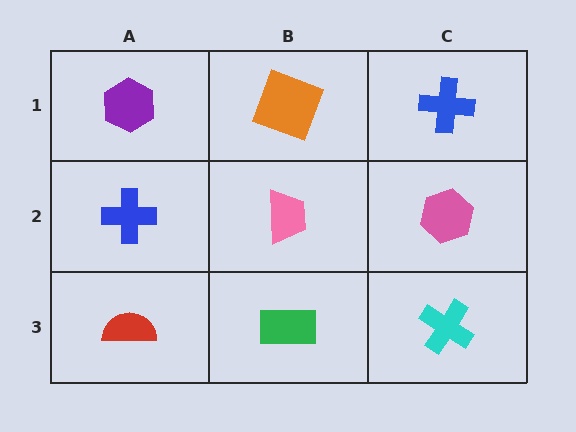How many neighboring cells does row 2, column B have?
4.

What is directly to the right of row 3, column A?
A green rectangle.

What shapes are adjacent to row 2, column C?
A blue cross (row 1, column C), a cyan cross (row 3, column C), a pink trapezoid (row 2, column B).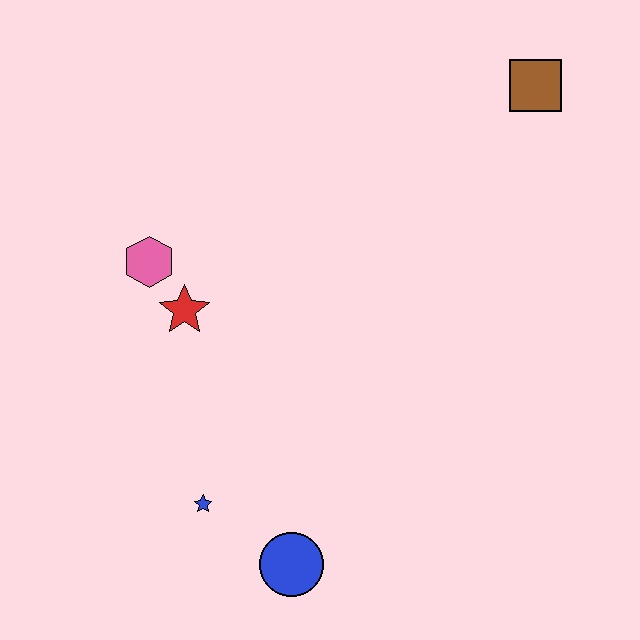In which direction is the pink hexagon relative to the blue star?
The pink hexagon is above the blue star.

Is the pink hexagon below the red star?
No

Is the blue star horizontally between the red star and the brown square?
Yes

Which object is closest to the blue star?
The blue circle is closest to the blue star.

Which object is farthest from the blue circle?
The brown square is farthest from the blue circle.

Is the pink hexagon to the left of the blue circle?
Yes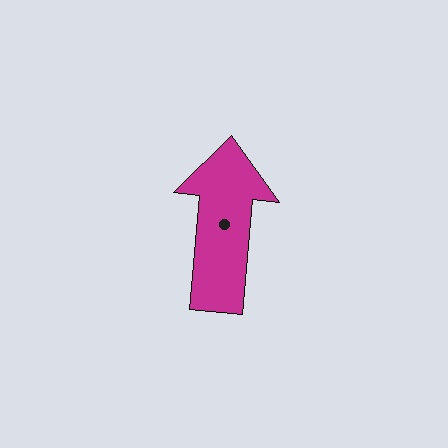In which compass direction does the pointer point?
North.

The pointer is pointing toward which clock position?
Roughly 12 o'clock.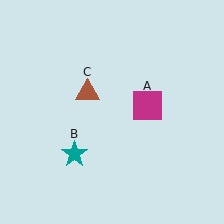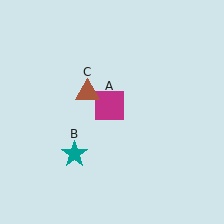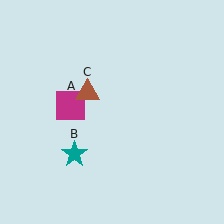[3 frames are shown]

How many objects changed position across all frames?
1 object changed position: magenta square (object A).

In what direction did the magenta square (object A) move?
The magenta square (object A) moved left.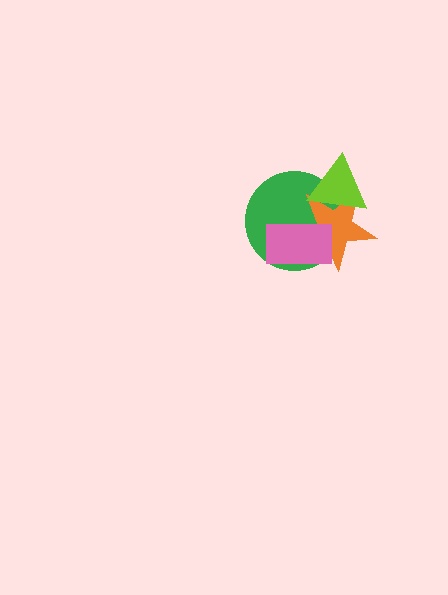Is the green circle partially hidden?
Yes, it is partially covered by another shape.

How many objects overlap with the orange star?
3 objects overlap with the orange star.